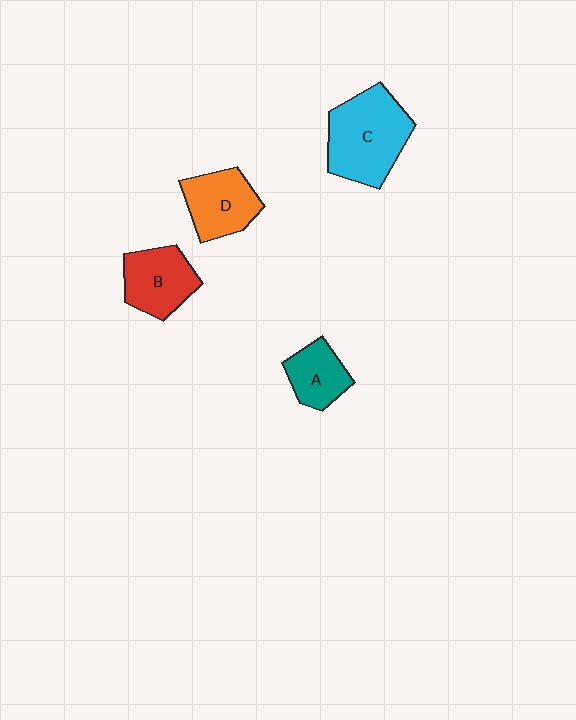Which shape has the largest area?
Shape C (cyan).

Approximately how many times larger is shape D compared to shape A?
Approximately 1.3 times.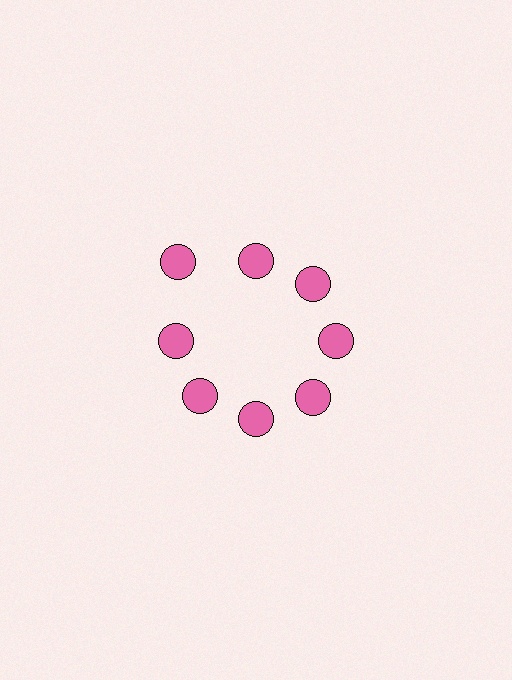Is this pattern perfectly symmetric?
No. The 8 pink circles are arranged in a ring, but one element near the 10 o'clock position is pushed outward from the center, breaking the 8-fold rotational symmetry.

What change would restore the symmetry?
The symmetry would be restored by moving it inward, back onto the ring so that all 8 circles sit at equal angles and equal distance from the center.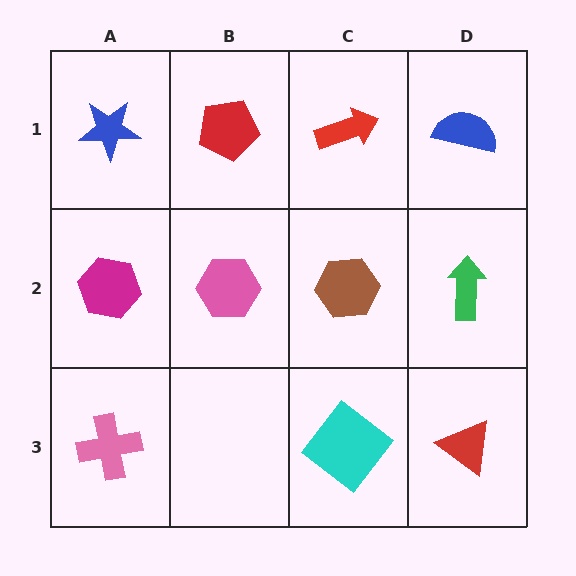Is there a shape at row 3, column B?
No, that cell is empty.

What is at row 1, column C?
A red arrow.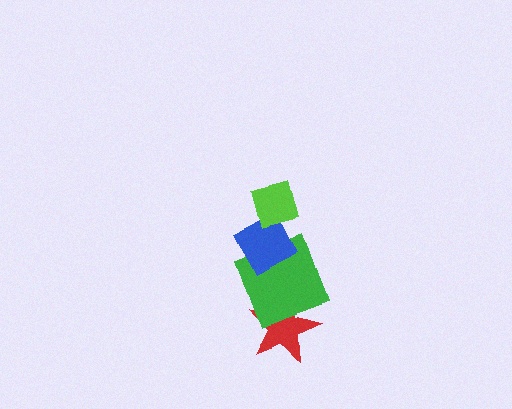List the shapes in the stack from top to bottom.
From top to bottom: the lime diamond, the blue diamond, the green square, the red star.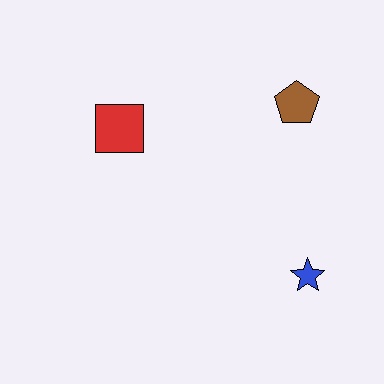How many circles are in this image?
There are no circles.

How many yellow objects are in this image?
There are no yellow objects.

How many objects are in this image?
There are 3 objects.